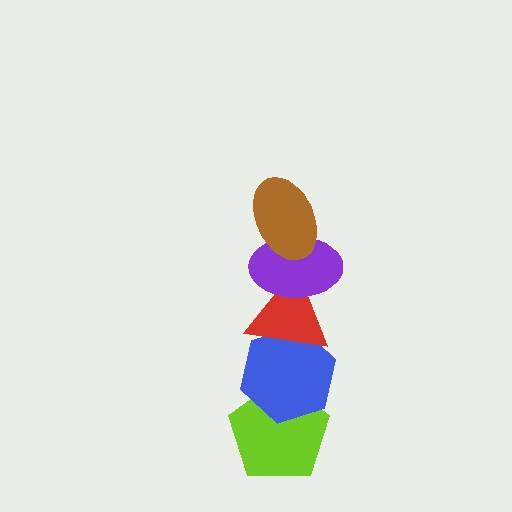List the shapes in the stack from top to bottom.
From top to bottom: the brown ellipse, the purple ellipse, the red triangle, the blue hexagon, the lime pentagon.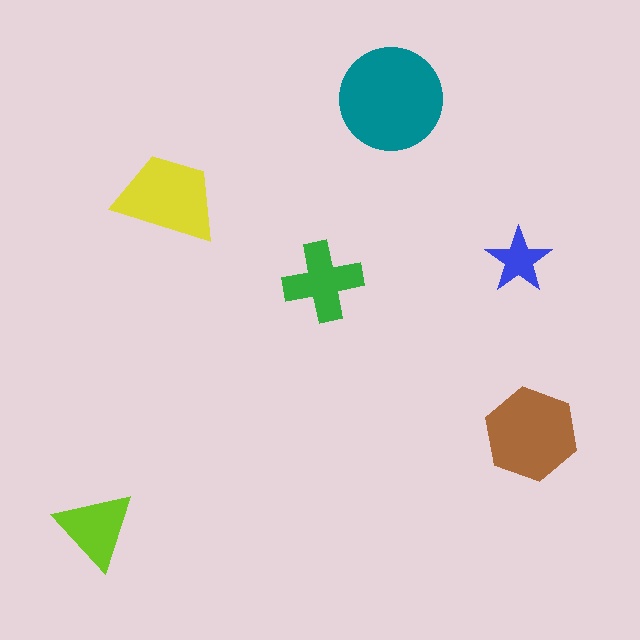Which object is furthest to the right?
The brown hexagon is rightmost.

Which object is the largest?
The teal circle.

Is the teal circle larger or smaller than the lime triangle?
Larger.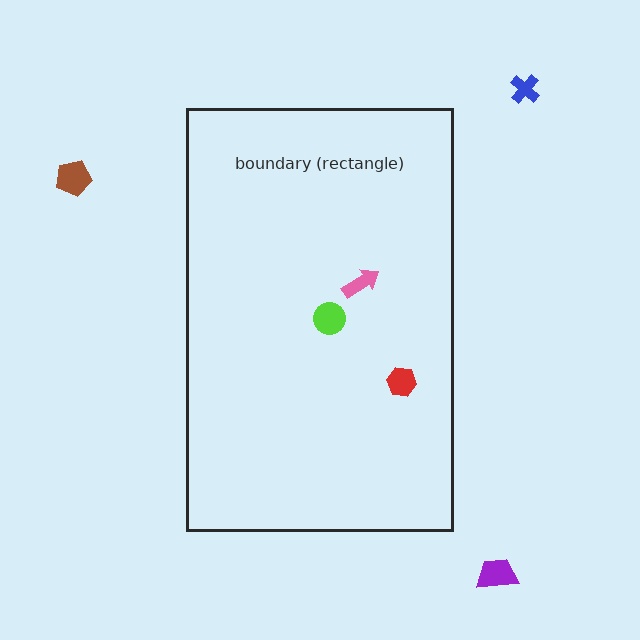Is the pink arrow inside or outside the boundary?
Inside.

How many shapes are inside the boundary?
3 inside, 3 outside.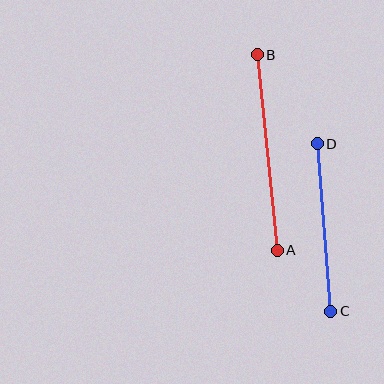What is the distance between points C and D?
The distance is approximately 168 pixels.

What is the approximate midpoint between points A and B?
The midpoint is at approximately (267, 153) pixels.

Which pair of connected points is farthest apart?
Points A and B are farthest apart.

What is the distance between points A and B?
The distance is approximately 197 pixels.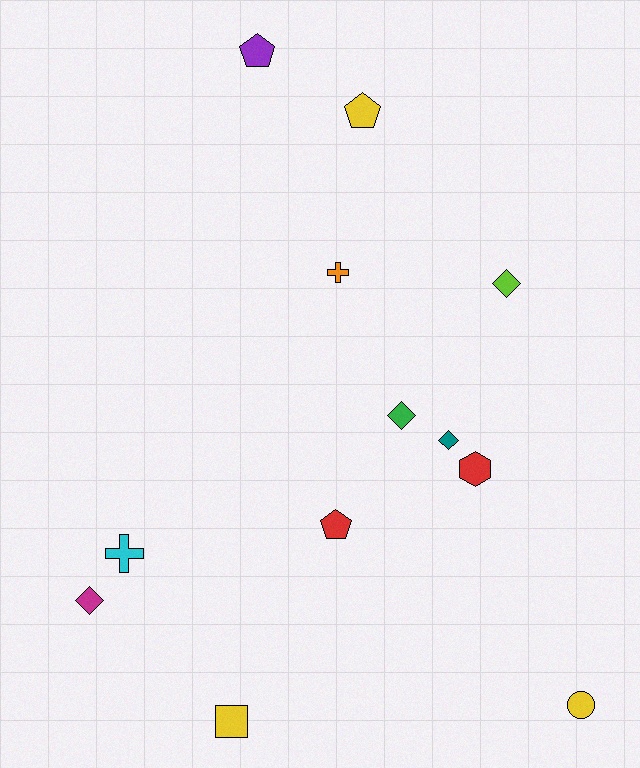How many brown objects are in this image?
There are no brown objects.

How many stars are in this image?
There are no stars.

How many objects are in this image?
There are 12 objects.